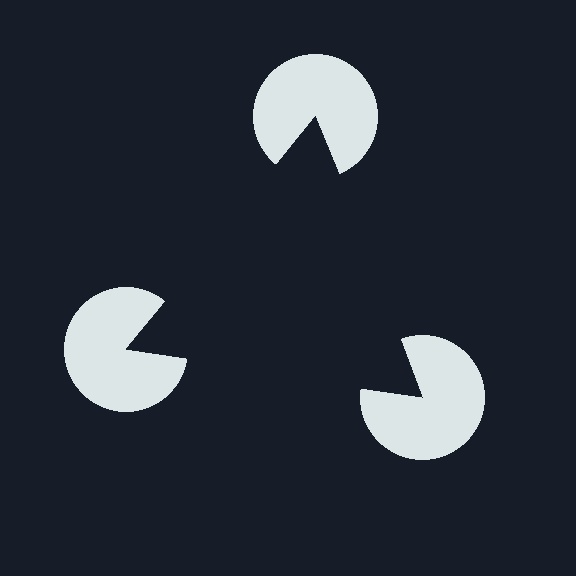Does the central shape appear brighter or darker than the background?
It typically appears slightly darker than the background, even though no actual brightness change is drawn.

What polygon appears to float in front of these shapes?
An illusory triangle — its edges are inferred from the aligned wedge cuts in the pac-man discs, not physically drawn.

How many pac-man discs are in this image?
There are 3 — one at each vertex of the illusory triangle.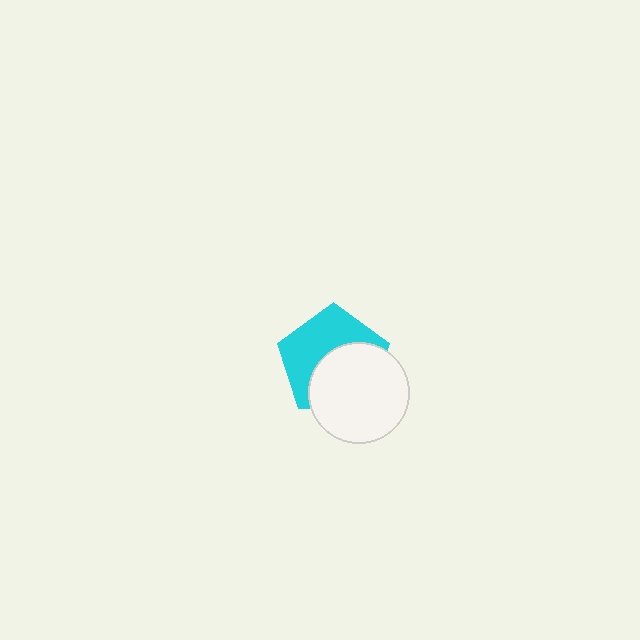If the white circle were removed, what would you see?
You would see the complete cyan pentagon.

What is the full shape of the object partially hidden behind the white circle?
The partially hidden object is a cyan pentagon.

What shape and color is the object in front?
The object in front is a white circle.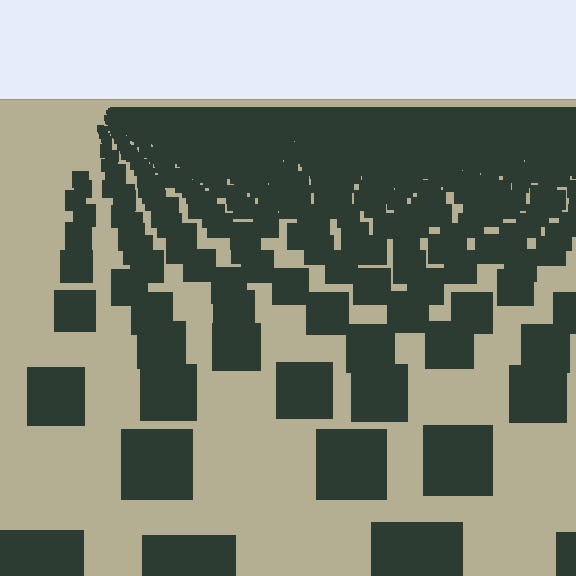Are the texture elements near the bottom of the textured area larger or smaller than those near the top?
Larger. Near the bottom, elements are closer to the viewer and appear at a bigger on-screen size.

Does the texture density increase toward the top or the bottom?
Density increases toward the top.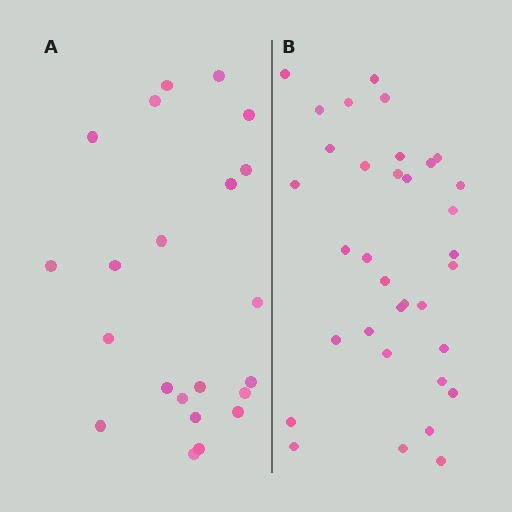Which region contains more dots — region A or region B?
Region B (the right region) has more dots.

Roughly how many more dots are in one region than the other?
Region B has roughly 12 or so more dots than region A.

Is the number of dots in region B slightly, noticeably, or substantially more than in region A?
Region B has substantially more. The ratio is roughly 1.5 to 1.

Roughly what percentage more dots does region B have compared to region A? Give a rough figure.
About 55% more.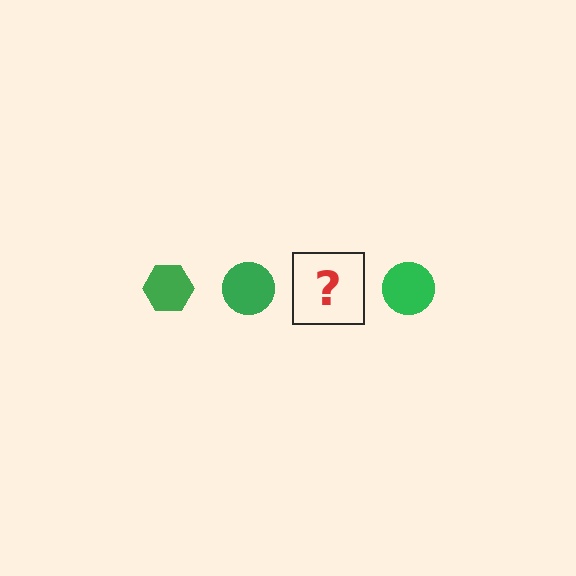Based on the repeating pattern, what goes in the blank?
The blank should be a green hexagon.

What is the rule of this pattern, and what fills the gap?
The rule is that the pattern cycles through hexagon, circle shapes in green. The gap should be filled with a green hexagon.